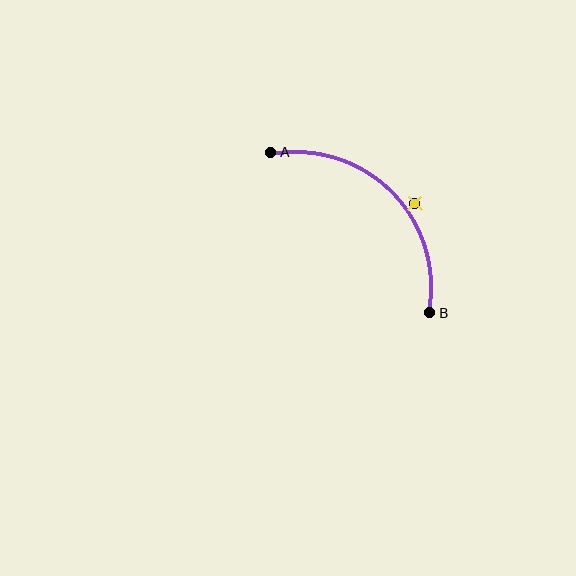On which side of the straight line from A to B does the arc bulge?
The arc bulges above and to the right of the straight line connecting A and B.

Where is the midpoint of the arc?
The arc midpoint is the point on the curve farthest from the straight line joining A and B. It sits above and to the right of that line.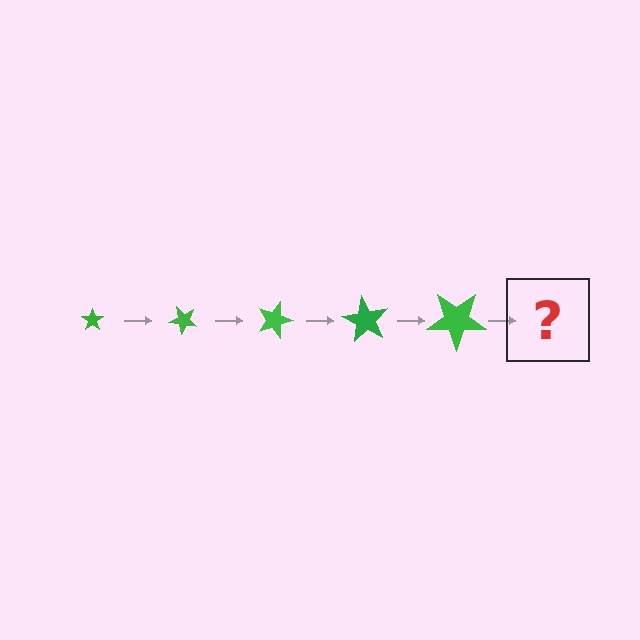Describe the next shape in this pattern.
It should be a star, larger than the previous one and rotated 225 degrees from the start.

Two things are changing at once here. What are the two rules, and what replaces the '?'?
The two rules are that the star grows larger each step and it rotates 45 degrees each step. The '?' should be a star, larger than the previous one and rotated 225 degrees from the start.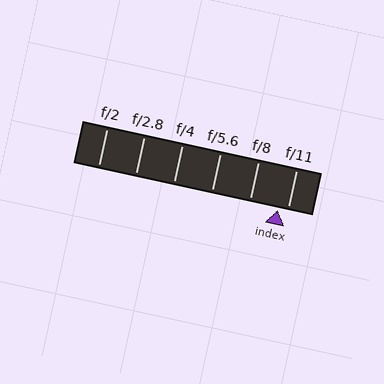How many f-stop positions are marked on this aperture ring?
There are 6 f-stop positions marked.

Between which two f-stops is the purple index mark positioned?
The index mark is between f/8 and f/11.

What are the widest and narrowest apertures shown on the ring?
The widest aperture shown is f/2 and the narrowest is f/11.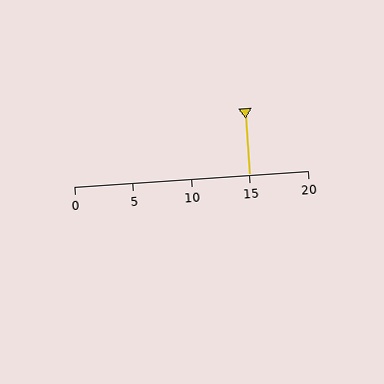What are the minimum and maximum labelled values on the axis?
The axis runs from 0 to 20.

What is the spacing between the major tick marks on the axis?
The major ticks are spaced 5 apart.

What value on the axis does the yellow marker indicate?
The marker indicates approximately 15.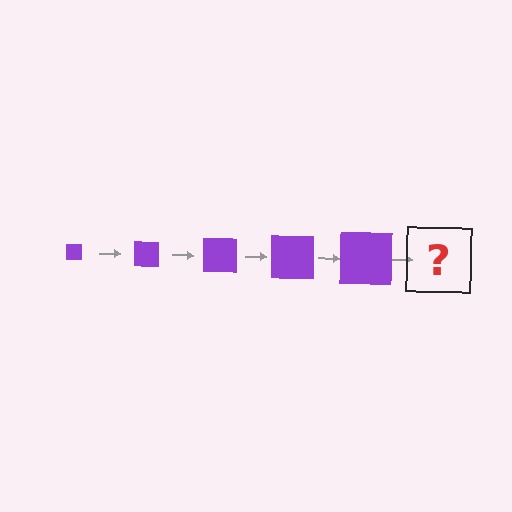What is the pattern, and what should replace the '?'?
The pattern is that the square gets progressively larger each step. The '?' should be a purple square, larger than the previous one.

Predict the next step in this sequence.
The next step is a purple square, larger than the previous one.